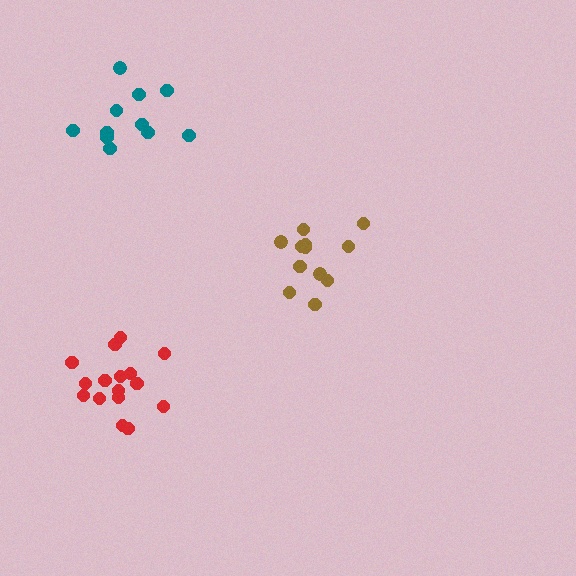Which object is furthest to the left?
The red cluster is leftmost.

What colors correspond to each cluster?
The clusters are colored: red, brown, teal.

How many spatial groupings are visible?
There are 3 spatial groupings.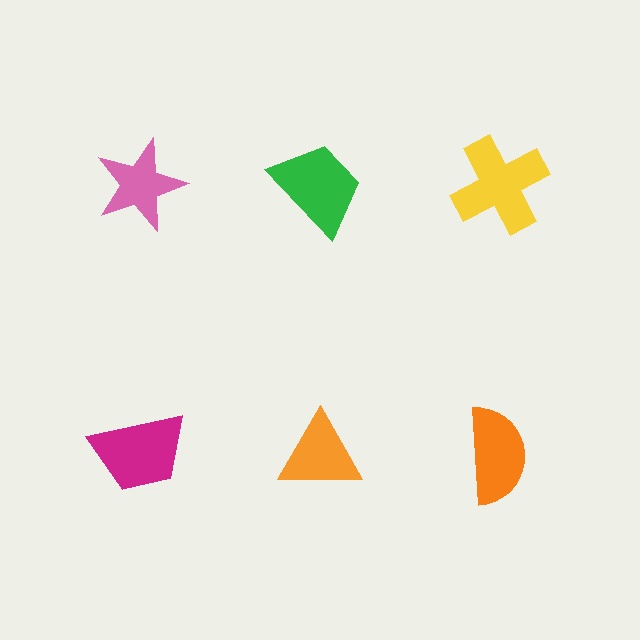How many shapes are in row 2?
3 shapes.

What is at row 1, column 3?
A yellow cross.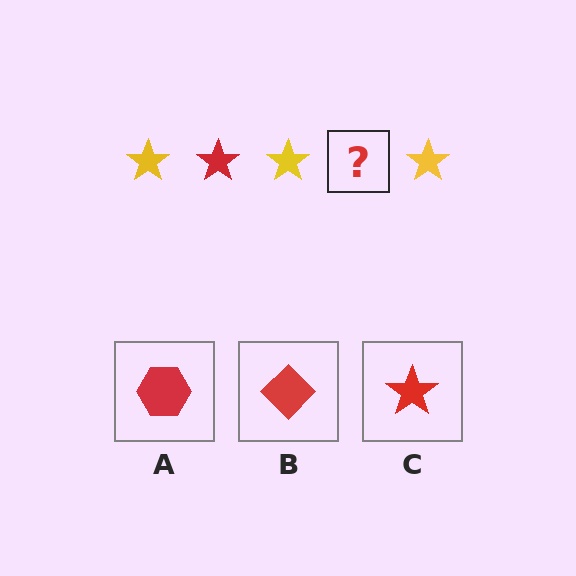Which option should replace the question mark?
Option C.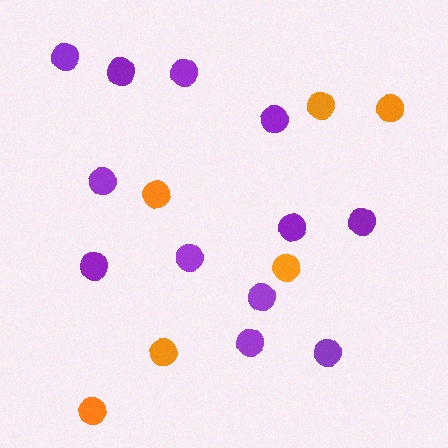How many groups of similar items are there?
There are 2 groups: one group of purple circles (12) and one group of orange circles (6).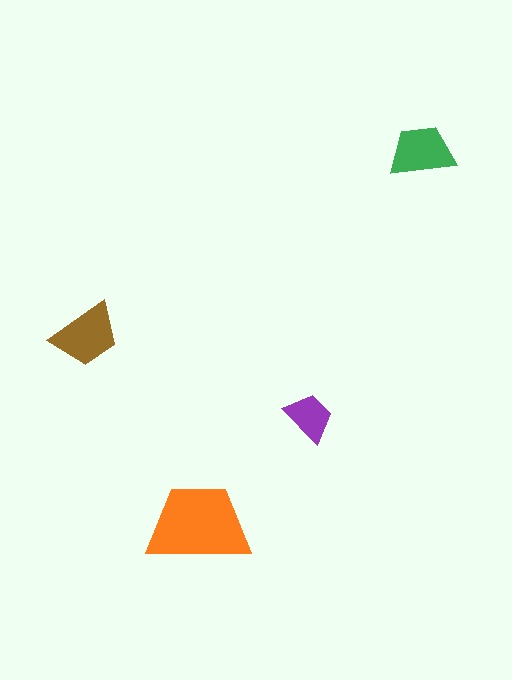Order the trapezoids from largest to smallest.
the orange one, the brown one, the green one, the purple one.